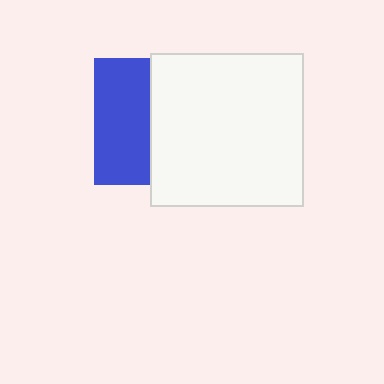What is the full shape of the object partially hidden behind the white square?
The partially hidden object is a blue square.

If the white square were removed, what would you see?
You would see the complete blue square.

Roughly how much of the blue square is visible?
A small part of it is visible (roughly 44%).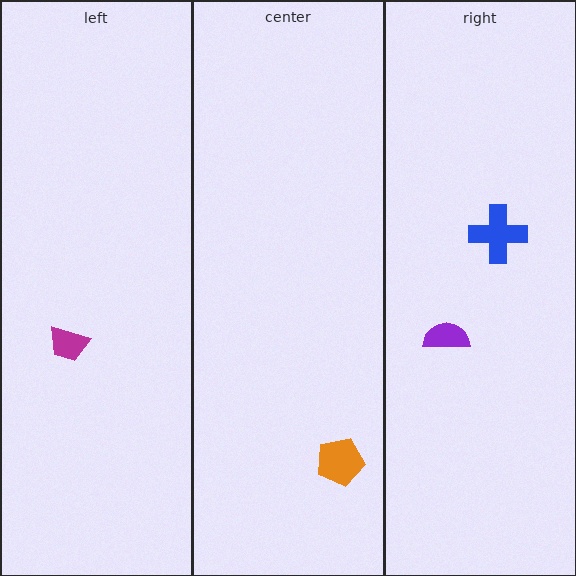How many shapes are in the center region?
1.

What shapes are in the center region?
The orange pentagon.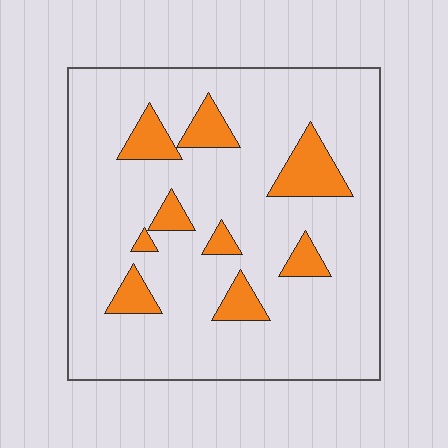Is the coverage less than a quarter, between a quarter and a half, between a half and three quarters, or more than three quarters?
Less than a quarter.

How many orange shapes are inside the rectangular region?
9.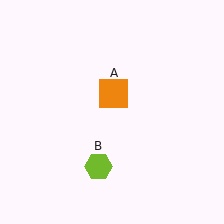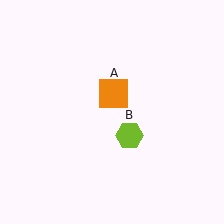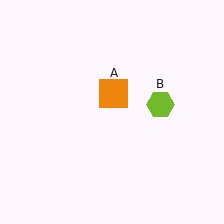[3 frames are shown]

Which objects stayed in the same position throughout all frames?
Orange square (object A) remained stationary.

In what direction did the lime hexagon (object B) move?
The lime hexagon (object B) moved up and to the right.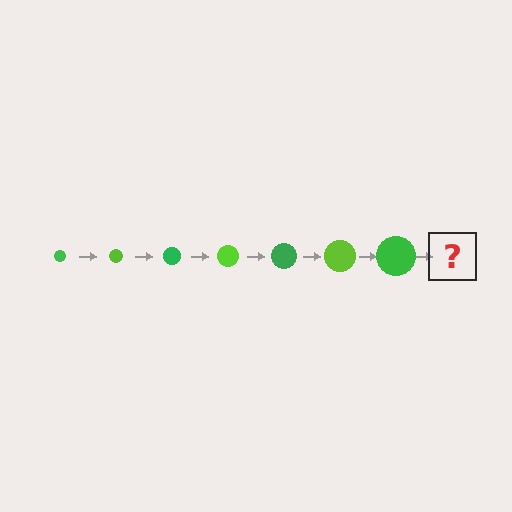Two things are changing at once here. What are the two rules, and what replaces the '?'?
The two rules are that the circle grows larger each step and the color cycles through green and lime. The '?' should be a lime circle, larger than the previous one.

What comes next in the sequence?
The next element should be a lime circle, larger than the previous one.